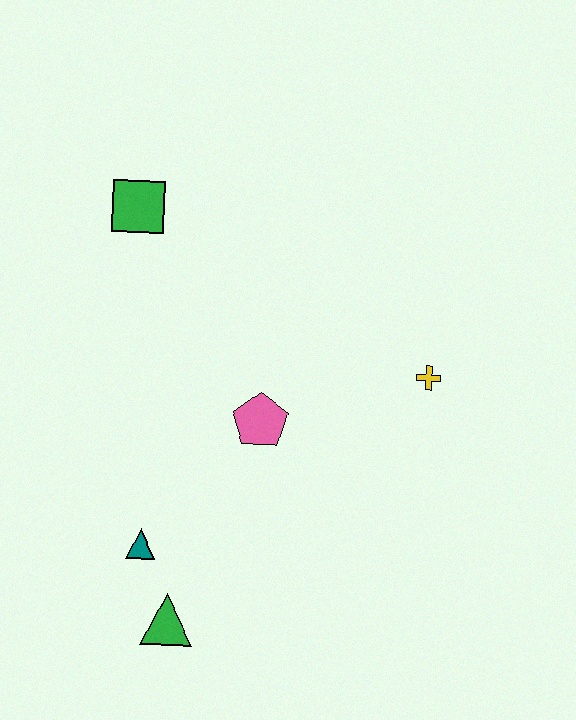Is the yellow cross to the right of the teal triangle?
Yes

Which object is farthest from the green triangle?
The green square is farthest from the green triangle.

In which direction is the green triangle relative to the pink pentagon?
The green triangle is below the pink pentagon.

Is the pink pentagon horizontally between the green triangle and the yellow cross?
Yes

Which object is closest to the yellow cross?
The pink pentagon is closest to the yellow cross.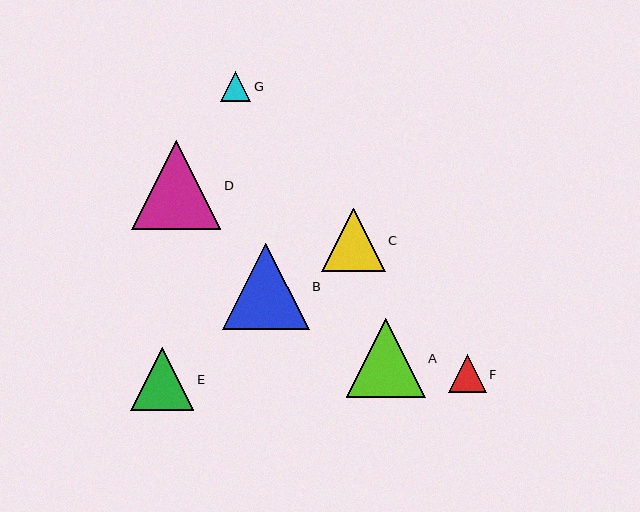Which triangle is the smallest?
Triangle G is the smallest with a size of approximately 30 pixels.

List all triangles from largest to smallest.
From largest to smallest: D, B, A, C, E, F, G.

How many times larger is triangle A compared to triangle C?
Triangle A is approximately 1.2 times the size of triangle C.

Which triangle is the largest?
Triangle D is the largest with a size of approximately 89 pixels.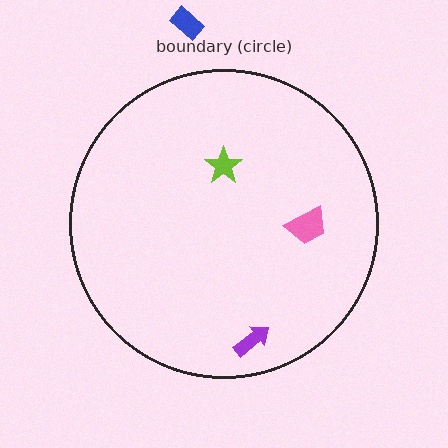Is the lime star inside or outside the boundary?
Inside.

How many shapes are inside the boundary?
3 inside, 1 outside.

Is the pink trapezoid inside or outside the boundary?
Inside.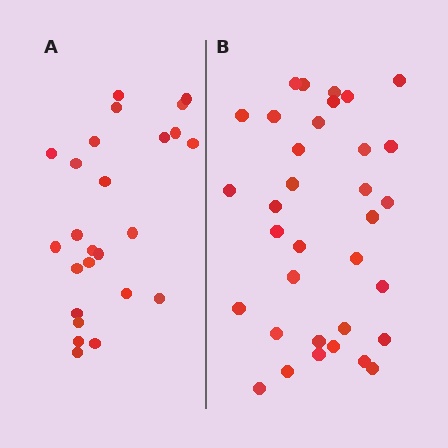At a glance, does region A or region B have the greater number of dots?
Region B (the right region) has more dots.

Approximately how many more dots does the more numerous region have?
Region B has roughly 8 or so more dots than region A.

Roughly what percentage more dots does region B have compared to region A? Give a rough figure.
About 35% more.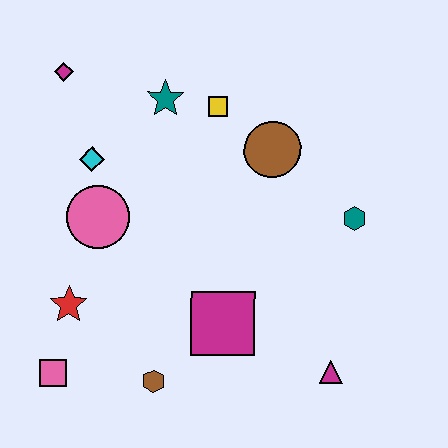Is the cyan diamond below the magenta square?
No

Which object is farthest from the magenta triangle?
The magenta diamond is farthest from the magenta triangle.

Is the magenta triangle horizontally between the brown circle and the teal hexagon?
Yes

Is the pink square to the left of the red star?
Yes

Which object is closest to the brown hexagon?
The magenta square is closest to the brown hexagon.